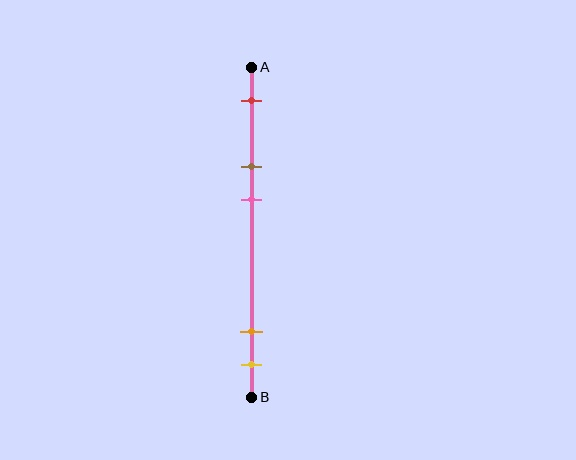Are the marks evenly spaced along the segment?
No, the marks are not evenly spaced.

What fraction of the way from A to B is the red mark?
The red mark is approximately 10% (0.1) of the way from A to B.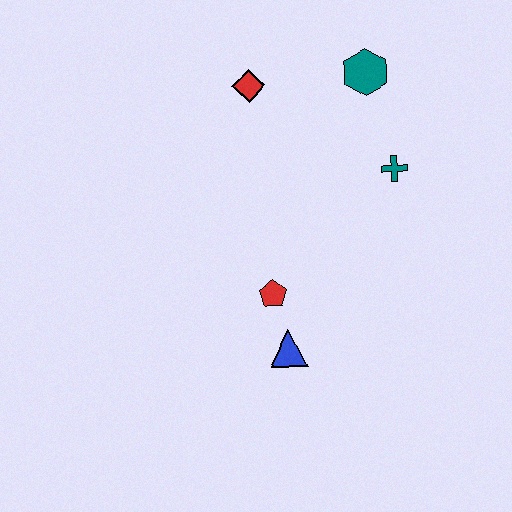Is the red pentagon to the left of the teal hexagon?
Yes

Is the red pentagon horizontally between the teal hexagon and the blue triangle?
No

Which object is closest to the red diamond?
The teal hexagon is closest to the red diamond.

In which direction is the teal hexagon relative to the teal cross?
The teal hexagon is above the teal cross.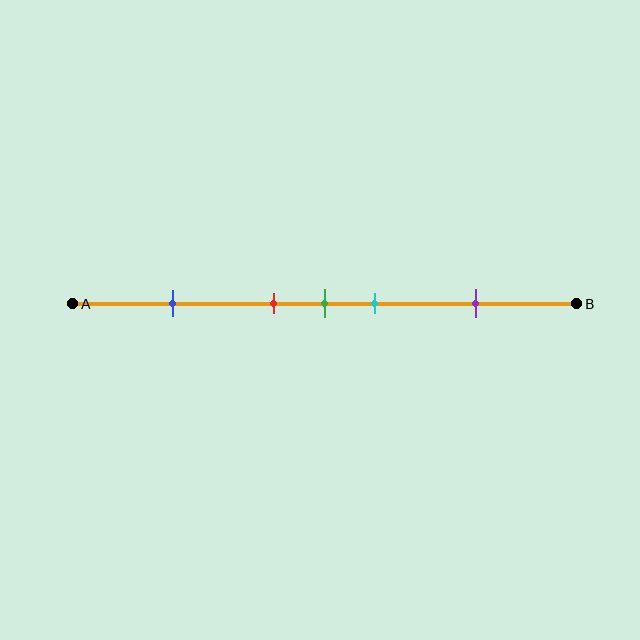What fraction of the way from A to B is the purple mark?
The purple mark is approximately 80% (0.8) of the way from A to B.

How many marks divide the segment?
There are 5 marks dividing the segment.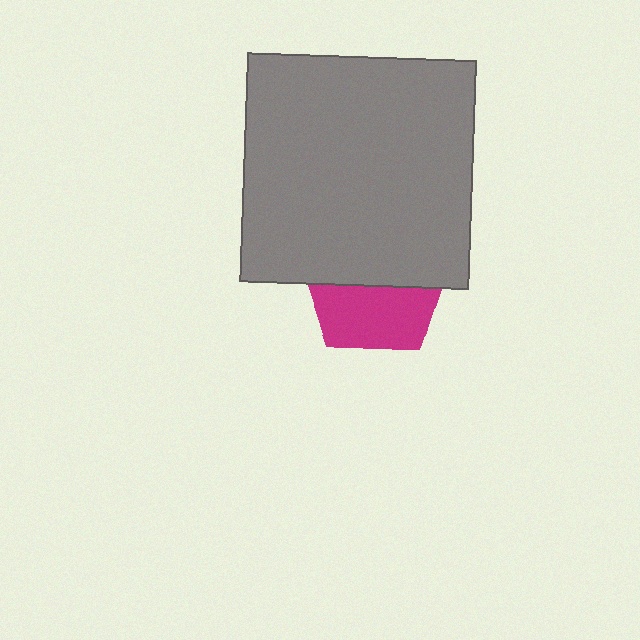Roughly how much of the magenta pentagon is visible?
About half of it is visible (roughly 46%).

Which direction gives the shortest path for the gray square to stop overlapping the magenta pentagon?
Moving up gives the shortest separation.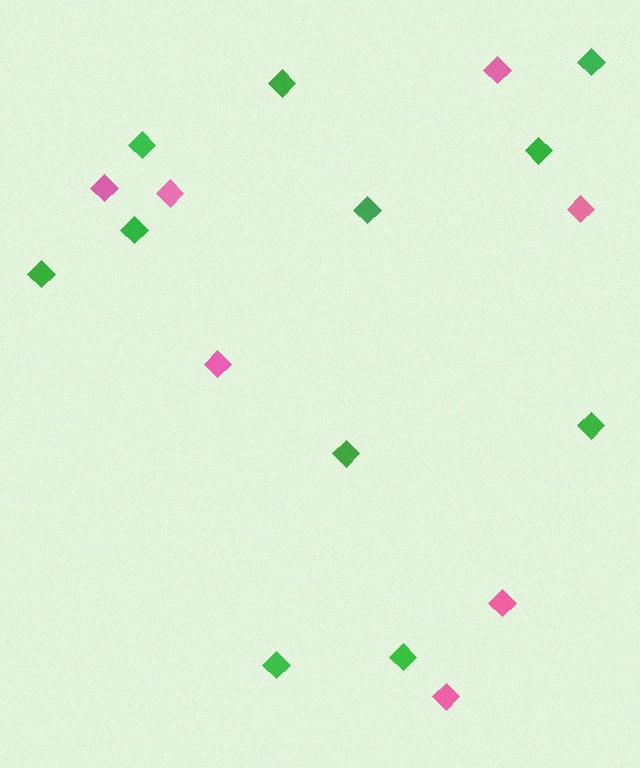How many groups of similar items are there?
There are 2 groups: one group of pink diamonds (7) and one group of green diamonds (11).